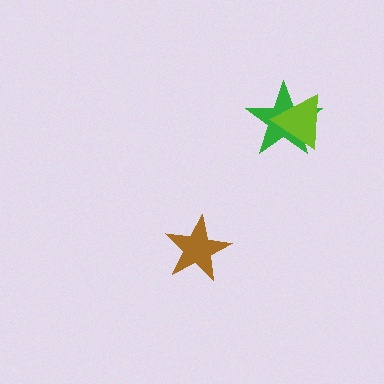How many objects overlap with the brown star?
0 objects overlap with the brown star.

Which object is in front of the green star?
The lime triangle is in front of the green star.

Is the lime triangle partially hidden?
No, no other shape covers it.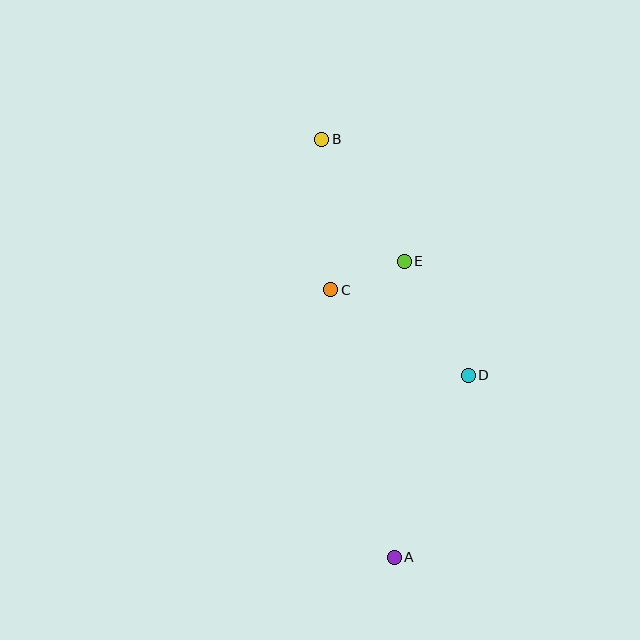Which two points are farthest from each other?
Points A and B are farthest from each other.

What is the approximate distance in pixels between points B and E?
The distance between B and E is approximately 147 pixels.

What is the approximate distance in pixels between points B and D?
The distance between B and D is approximately 278 pixels.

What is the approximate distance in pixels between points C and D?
The distance between C and D is approximately 162 pixels.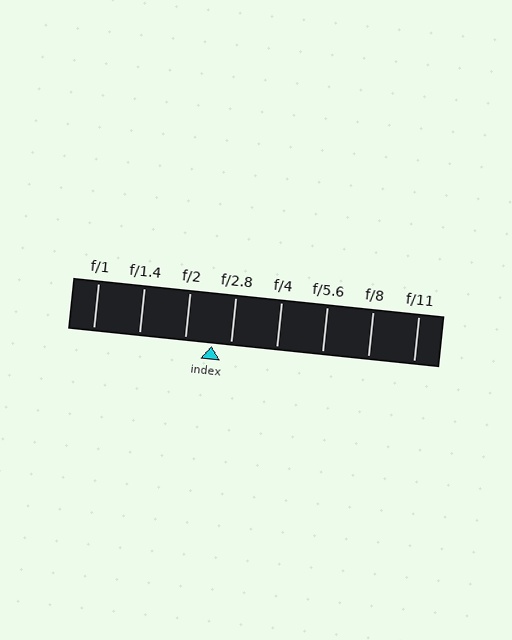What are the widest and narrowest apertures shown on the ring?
The widest aperture shown is f/1 and the narrowest is f/11.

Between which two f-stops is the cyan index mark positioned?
The index mark is between f/2 and f/2.8.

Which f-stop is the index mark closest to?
The index mark is closest to f/2.8.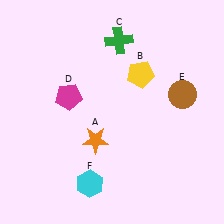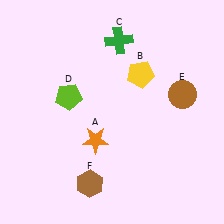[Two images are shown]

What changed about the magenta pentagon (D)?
In Image 1, D is magenta. In Image 2, it changed to lime.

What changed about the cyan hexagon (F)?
In Image 1, F is cyan. In Image 2, it changed to brown.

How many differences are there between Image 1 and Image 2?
There are 2 differences between the two images.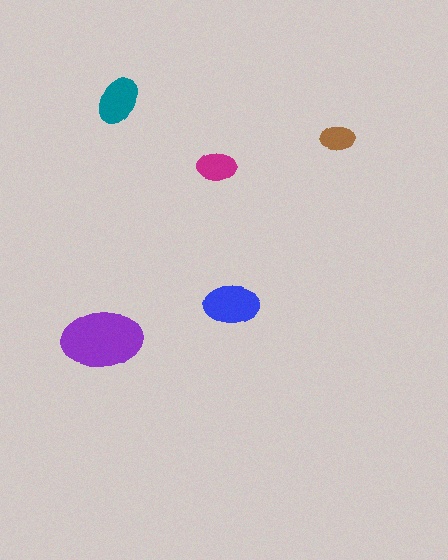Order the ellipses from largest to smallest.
the purple one, the blue one, the teal one, the magenta one, the brown one.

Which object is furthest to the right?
The brown ellipse is rightmost.